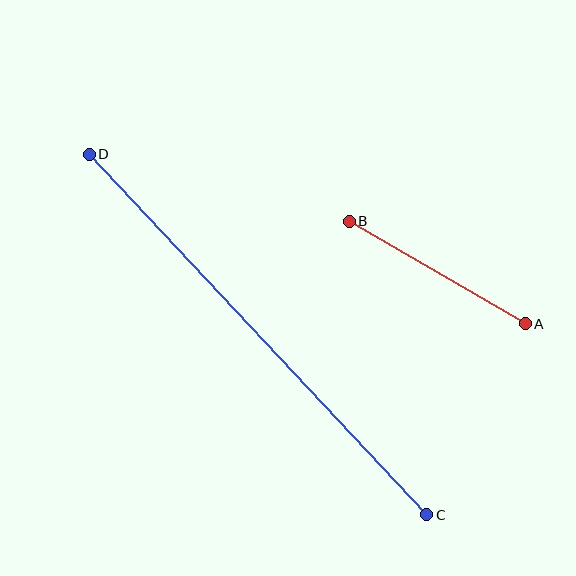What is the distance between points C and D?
The distance is approximately 494 pixels.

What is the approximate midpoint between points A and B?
The midpoint is at approximately (437, 273) pixels.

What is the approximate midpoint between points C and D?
The midpoint is at approximately (258, 335) pixels.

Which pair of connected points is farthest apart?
Points C and D are farthest apart.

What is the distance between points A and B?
The distance is approximately 203 pixels.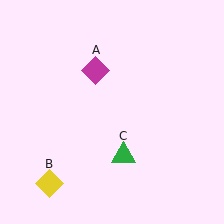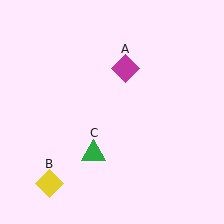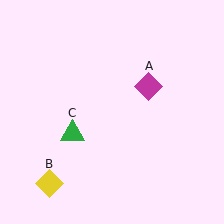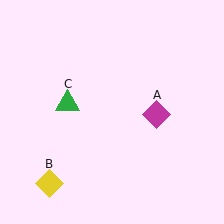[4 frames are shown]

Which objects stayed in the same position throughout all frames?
Yellow diamond (object B) remained stationary.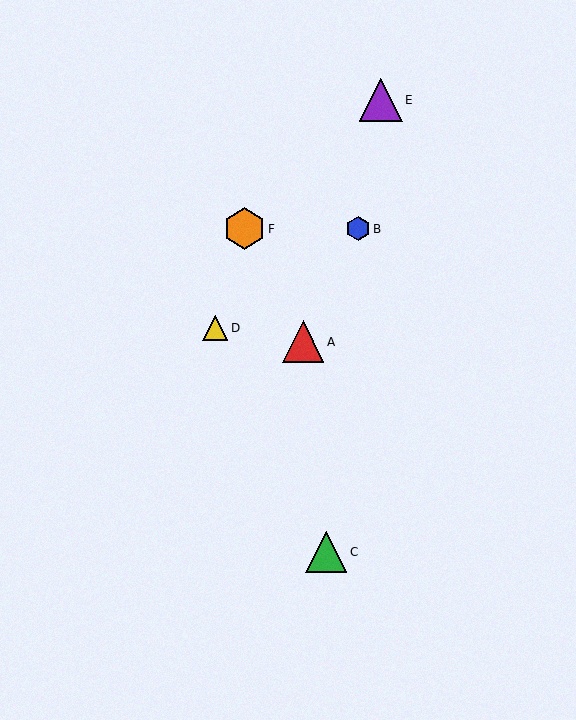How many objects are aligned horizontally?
2 objects (B, F) are aligned horizontally.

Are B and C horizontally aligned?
No, B is at y≈229 and C is at y≈552.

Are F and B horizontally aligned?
Yes, both are at y≈229.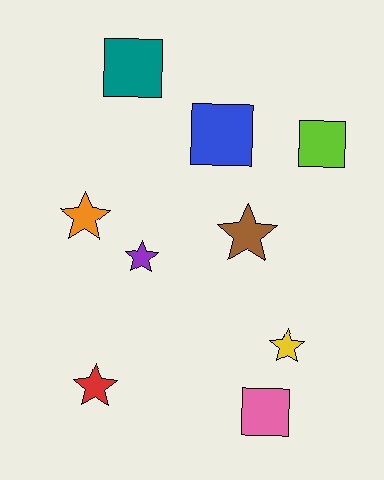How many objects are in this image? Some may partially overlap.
There are 9 objects.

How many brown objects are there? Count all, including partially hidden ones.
There is 1 brown object.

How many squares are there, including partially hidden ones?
There are 4 squares.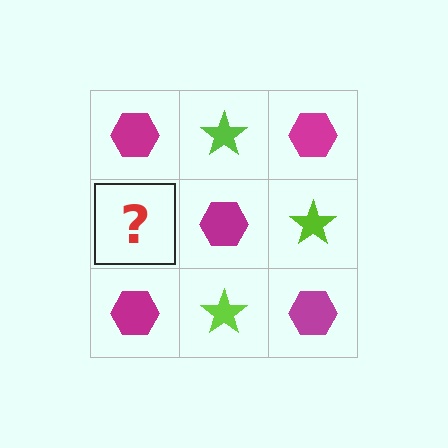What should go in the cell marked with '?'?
The missing cell should contain a lime star.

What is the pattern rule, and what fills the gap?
The rule is that it alternates magenta hexagon and lime star in a checkerboard pattern. The gap should be filled with a lime star.